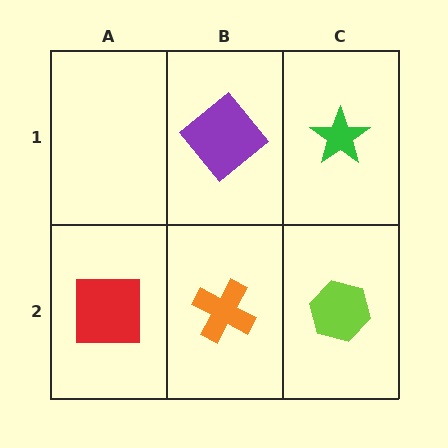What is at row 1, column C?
A green star.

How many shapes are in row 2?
3 shapes.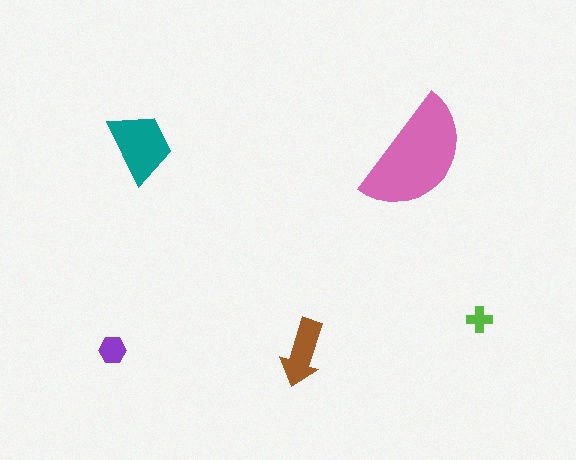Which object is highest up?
The teal trapezoid is topmost.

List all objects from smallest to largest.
The lime cross, the purple hexagon, the brown arrow, the teal trapezoid, the pink semicircle.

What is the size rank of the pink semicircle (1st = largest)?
1st.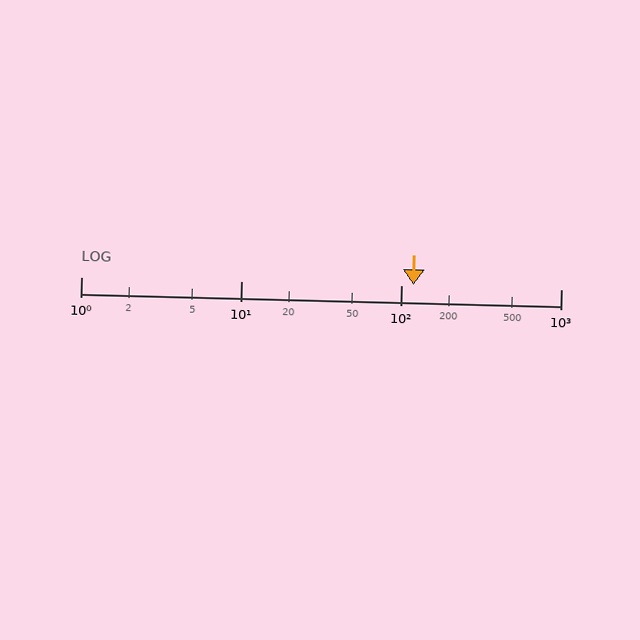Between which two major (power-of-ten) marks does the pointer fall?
The pointer is between 100 and 1000.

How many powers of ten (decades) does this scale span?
The scale spans 3 decades, from 1 to 1000.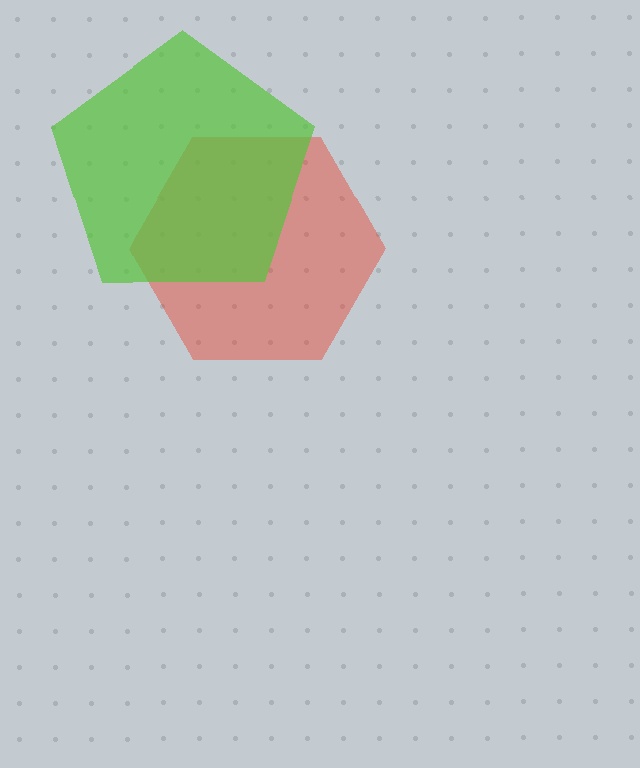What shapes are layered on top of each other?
The layered shapes are: a red hexagon, a lime pentagon.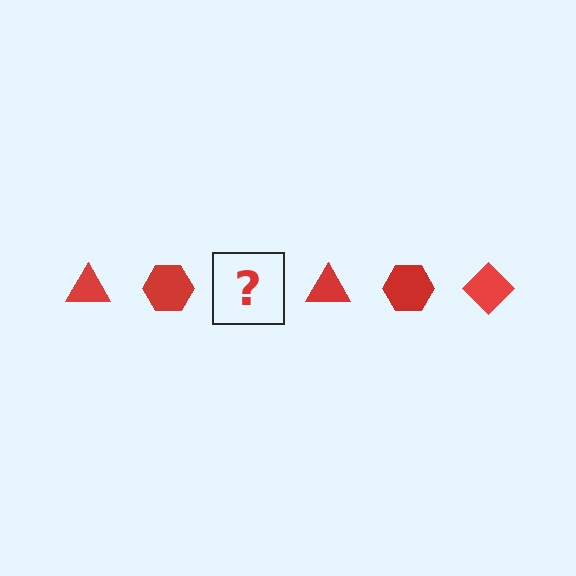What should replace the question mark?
The question mark should be replaced with a red diamond.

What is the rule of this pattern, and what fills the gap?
The rule is that the pattern cycles through triangle, hexagon, diamond shapes in red. The gap should be filled with a red diamond.